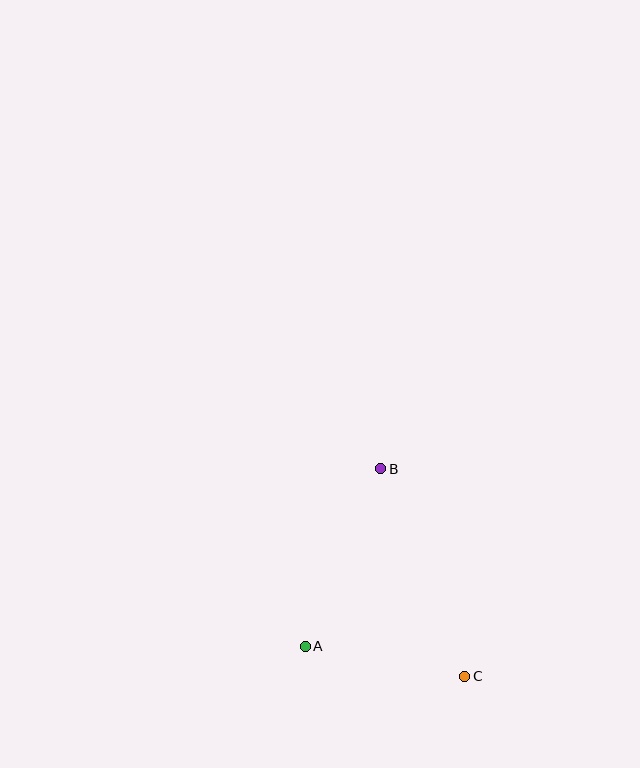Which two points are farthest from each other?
Points B and C are farthest from each other.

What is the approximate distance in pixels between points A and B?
The distance between A and B is approximately 193 pixels.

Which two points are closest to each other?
Points A and C are closest to each other.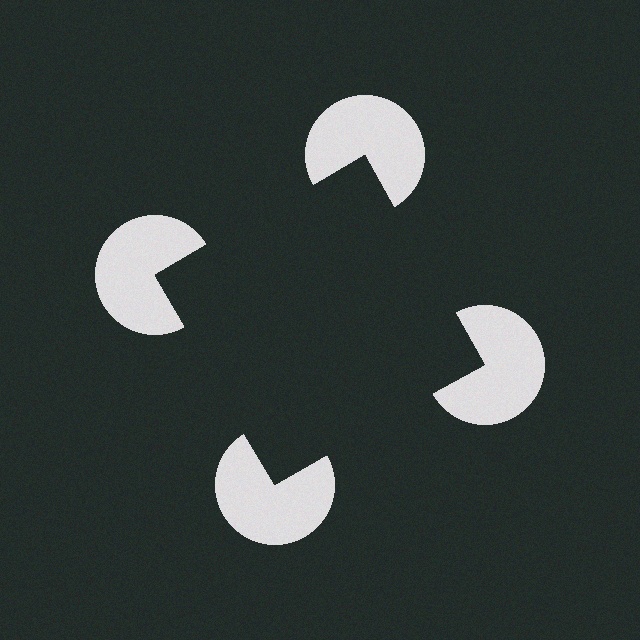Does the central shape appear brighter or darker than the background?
It typically appears slightly darker than the background, even though no actual brightness change is drawn.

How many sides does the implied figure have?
4 sides.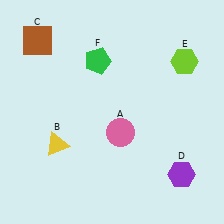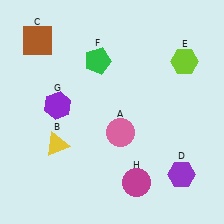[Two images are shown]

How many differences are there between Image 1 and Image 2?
There are 2 differences between the two images.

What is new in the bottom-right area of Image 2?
A magenta circle (H) was added in the bottom-right area of Image 2.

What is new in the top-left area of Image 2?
A purple hexagon (G) was added in the top-left area of Image 2.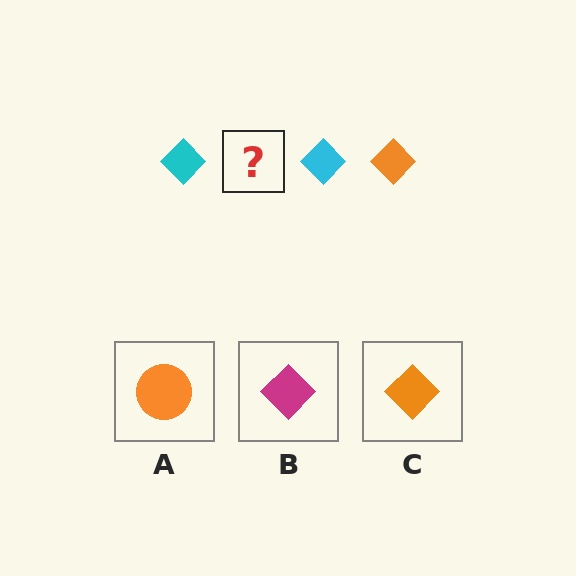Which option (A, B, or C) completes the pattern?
C.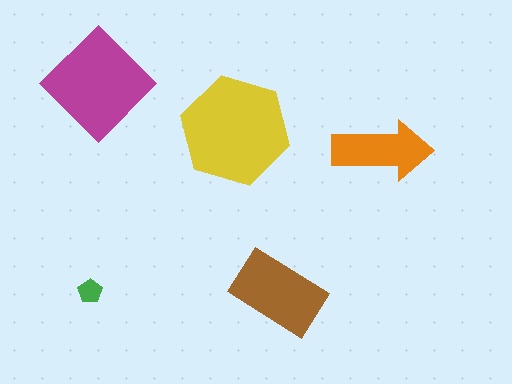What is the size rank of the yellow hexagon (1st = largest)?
1st.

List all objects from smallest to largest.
The green pentagon, the orange arrow, the brown rectangle, the magenta diamond, the yellow hexagon.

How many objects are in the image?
There are 5 objects in the image.